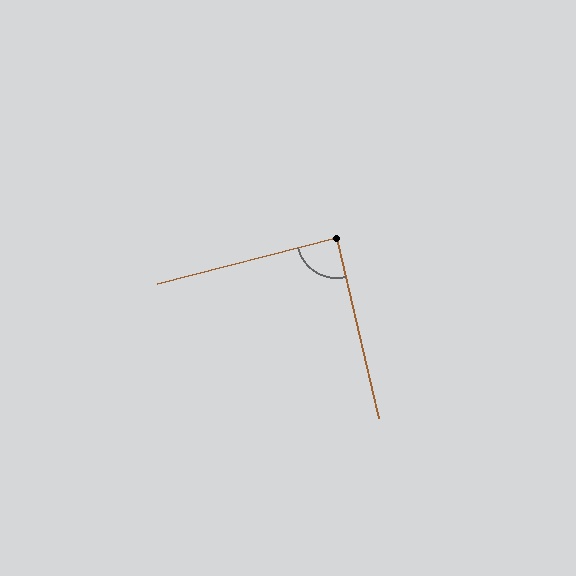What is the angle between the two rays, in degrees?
Approximately 88 degrees.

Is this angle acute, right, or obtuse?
It is approximately a right angle.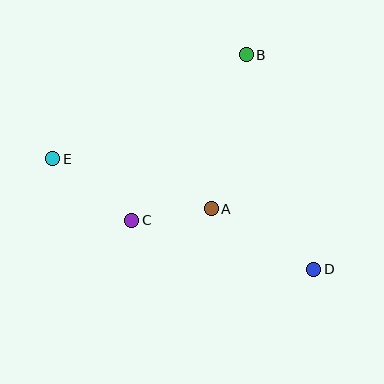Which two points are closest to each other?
Points A and C are closest to each other.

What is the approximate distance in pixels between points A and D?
The distance between A and D is approximately 119 pixels.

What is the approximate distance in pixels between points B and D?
The distance between B and D is approximately 225 pixels.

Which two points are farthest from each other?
Points D and E are farthest from each other.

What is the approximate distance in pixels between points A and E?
The distance between A and E is approximately 166 pixels.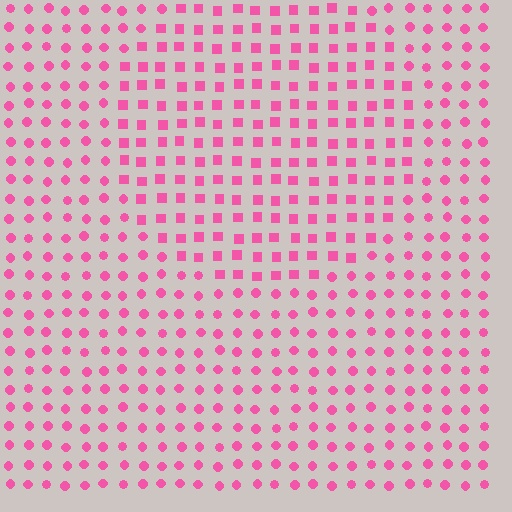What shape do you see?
I see a circle.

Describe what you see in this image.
The image is filled with small pink elements arranged in a uniform grid. A circle-shaped region contains squares, while the surrounding area contains circles. The boundary is defined purely by the change in element shape.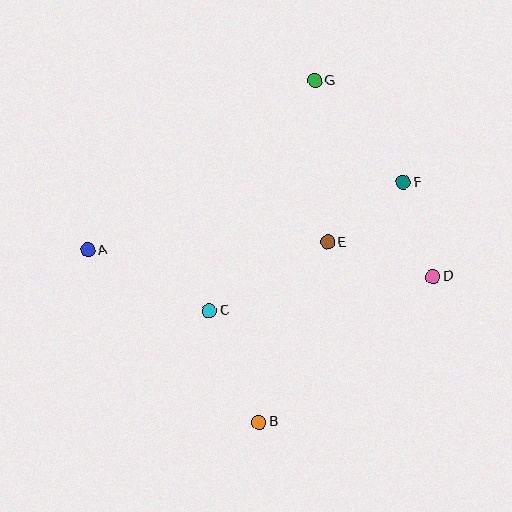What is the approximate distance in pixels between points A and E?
The distance between A and E is approximately 240 pixels.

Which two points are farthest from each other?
Points A and D are farthest from each other.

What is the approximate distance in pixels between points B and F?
The distance between B and F is approximately 280 pixels.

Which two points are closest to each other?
Points E and F are closest to each other.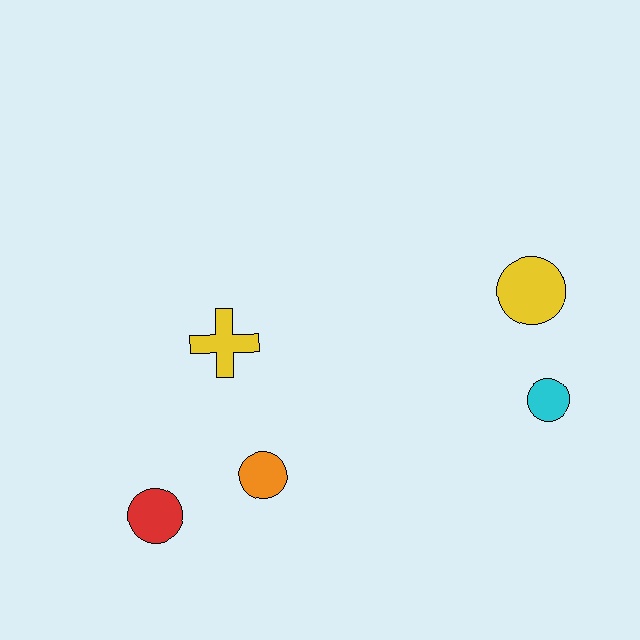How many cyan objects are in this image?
There is 1 cyan object.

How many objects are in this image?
There are 5 objects.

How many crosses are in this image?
There is 1 cross.